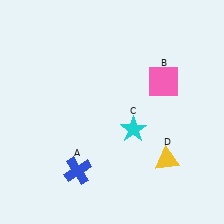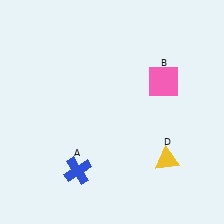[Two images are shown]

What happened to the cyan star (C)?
The cyan star (C) was removed in Image 2. It was in the bottom-right area of Image 1.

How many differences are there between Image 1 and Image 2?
There is 1 difference between the two images.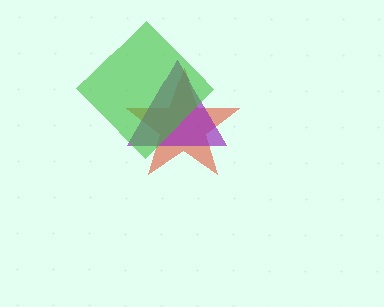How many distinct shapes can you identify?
There are 3 distinct shapes: a red star, a purple triangle, a green diamond.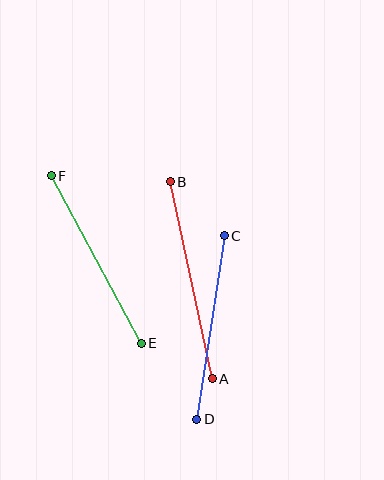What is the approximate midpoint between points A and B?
The midpoint is at approximately (191, 280) pixels.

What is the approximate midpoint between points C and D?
The midpoint is at approximately (211, 328) pixels.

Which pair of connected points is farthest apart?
Points A and B are farthest apart.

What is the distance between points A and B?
The distance is approximately 201 pixels.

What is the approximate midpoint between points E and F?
The midpoint is at approximately (96, 260) pixels.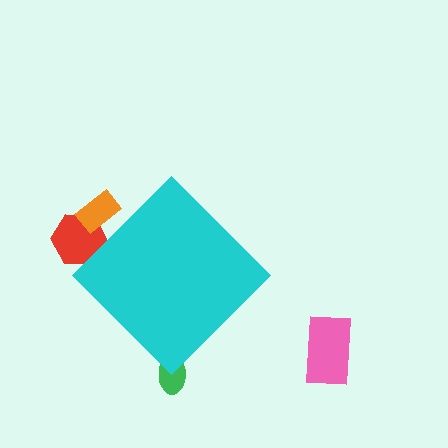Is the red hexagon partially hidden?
Yes, the red hexagon is partially hidden behind the cyan diamond.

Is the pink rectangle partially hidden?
No, the pink rectangle is fully visible.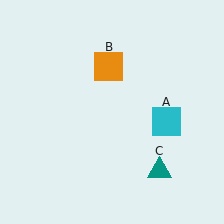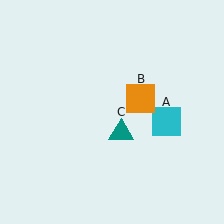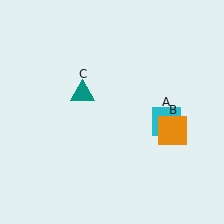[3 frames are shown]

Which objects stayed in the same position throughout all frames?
Cyan square (object A) remained stationary.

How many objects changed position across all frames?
2 objects changed position: orange square (object B), teal triangle (object C).